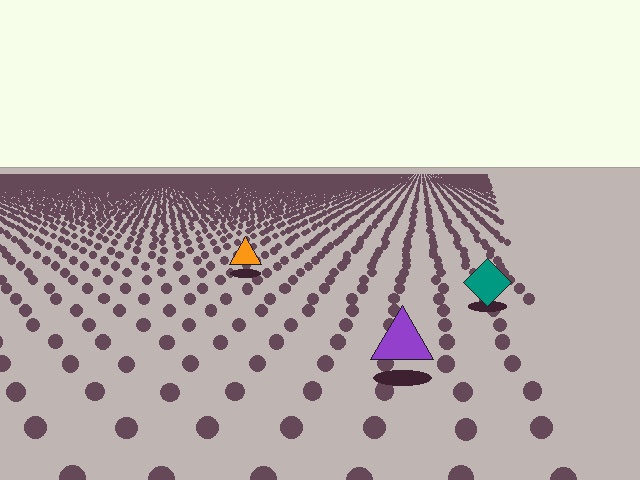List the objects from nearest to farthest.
From nearest to farthest: the purple triangle, the teal diamond, the orange triangle.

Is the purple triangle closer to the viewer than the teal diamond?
Yes. The purple triangle is closer — you can tell from the texture gradient: the ground texture is coarser near it.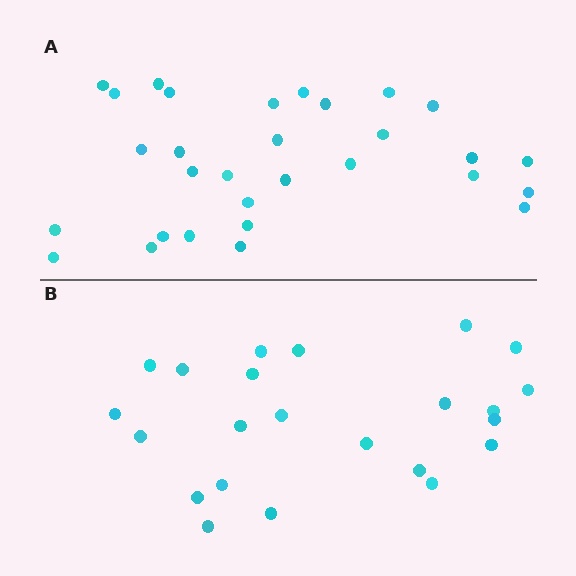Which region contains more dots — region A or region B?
Region A (the top region) has more dots.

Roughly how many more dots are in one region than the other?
Region A has roughly 8 or so more dots than region B.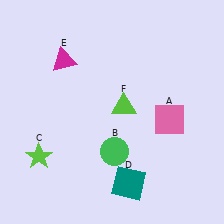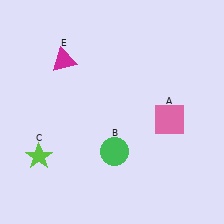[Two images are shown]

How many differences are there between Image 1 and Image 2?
There are 2 differences between the two images.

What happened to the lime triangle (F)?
The lime triangle (F) was removed in Image 2. It was in the top-right area of Image 1.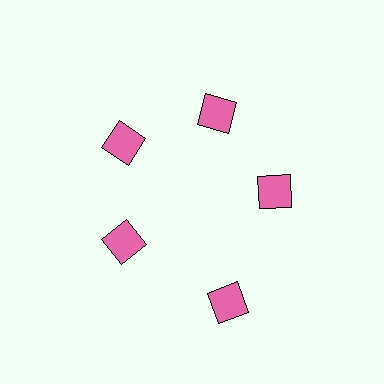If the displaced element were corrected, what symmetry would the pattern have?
It would have 5-fold rotational symmetry — the pattern would map onto itself every 72 degrees.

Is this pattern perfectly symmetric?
No. The 5 pink diamonds are arranged in a ring, but one element near the 5 o'clock position is pushed outward from the center, breaking the 5-fold rotational symmetry.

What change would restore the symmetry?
The symmetry would be restored by moving it inward, back onto the ring so that all 5 diamonds sit at equal angles and equal distance from the center.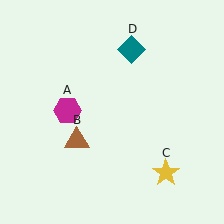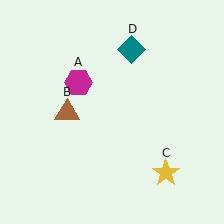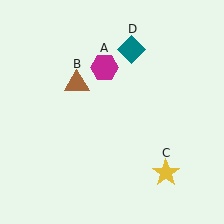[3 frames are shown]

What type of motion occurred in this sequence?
The magenta hexagon (object A), brown triangle (object B) rotated clockwise around the center of the scene.